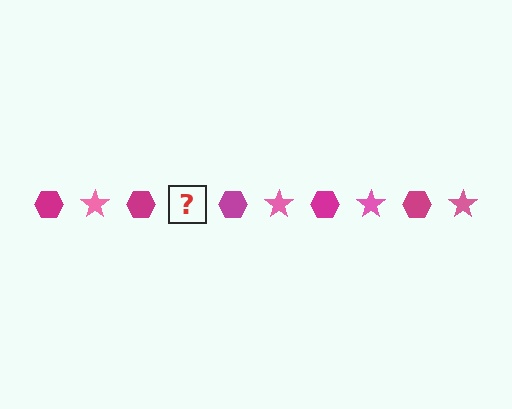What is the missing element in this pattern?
The missing element is a pink star.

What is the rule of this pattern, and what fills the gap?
The rule is that the pattern alternates between magenta hexagon and pink star. The gap should be filled with a pink star.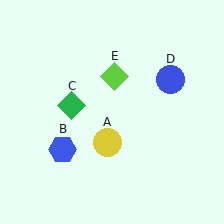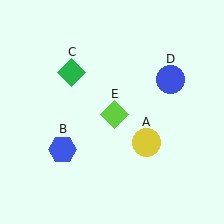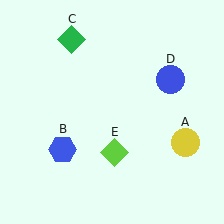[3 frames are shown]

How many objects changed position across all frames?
3 objects changed position: yellow circle (object A), green diamond (object C), lime diamond (object E).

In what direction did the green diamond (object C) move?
The green diamond (object C) moved up.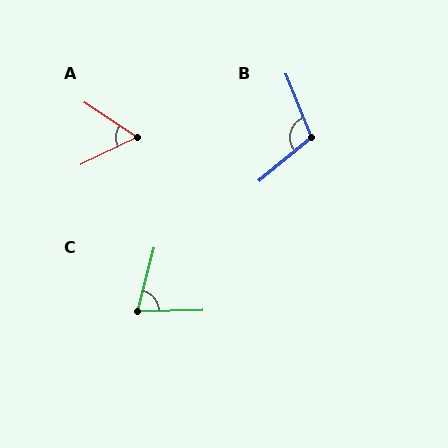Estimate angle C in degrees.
Approximately 74 degrees.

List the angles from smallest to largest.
A (59°), C (74°), B (108°).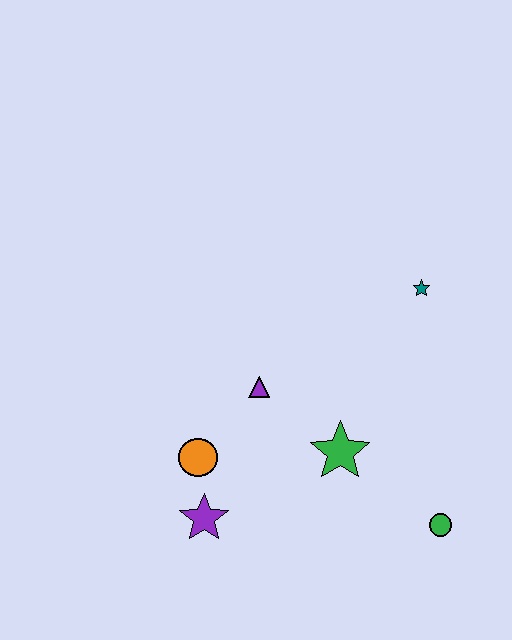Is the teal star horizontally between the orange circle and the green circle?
Yes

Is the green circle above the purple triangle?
No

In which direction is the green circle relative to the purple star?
The green circle is to the right of the purple star.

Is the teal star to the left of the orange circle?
No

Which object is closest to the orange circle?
The purple star is closest to the orange circle.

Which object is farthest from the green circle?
The orange circle is farthest from the green circle.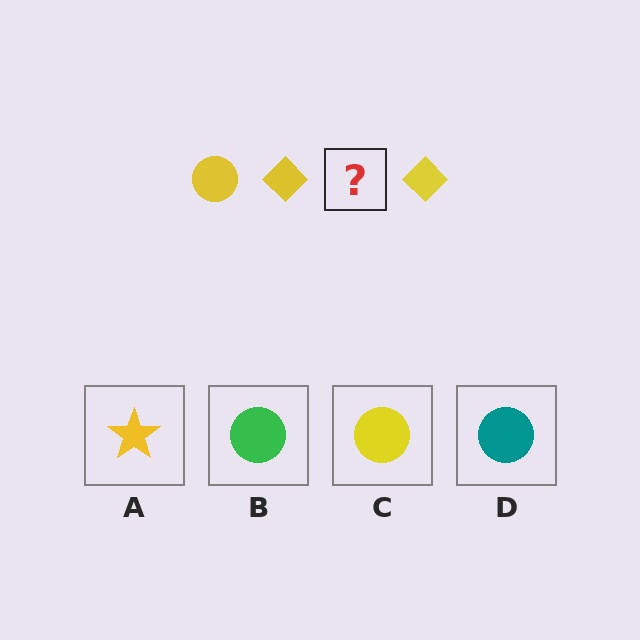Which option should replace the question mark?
Option C.